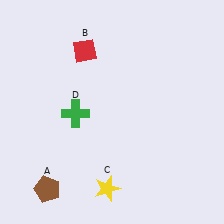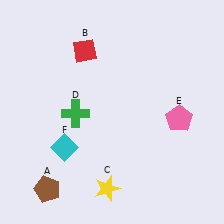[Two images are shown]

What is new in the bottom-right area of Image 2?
A pink pentagon (E) was added in the bottom-right area of Image 2.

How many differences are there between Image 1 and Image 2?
There are 2 differences between the two images.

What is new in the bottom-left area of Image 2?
A cyan diamond (F) was added in the bottom-left area of Image 2.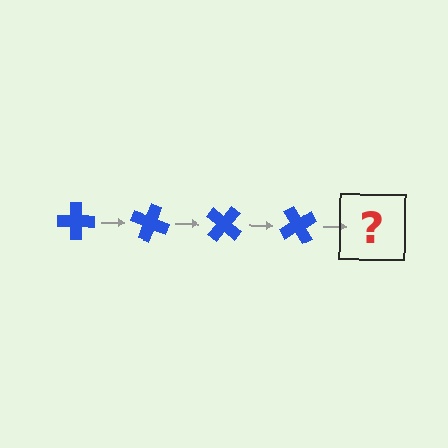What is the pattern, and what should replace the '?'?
The pattern is that the cross rotates 20 degrees each step. The '?' should be a blue cross rotated 80 degrees.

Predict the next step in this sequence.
The next step is a blue cross rotated 80 degrees.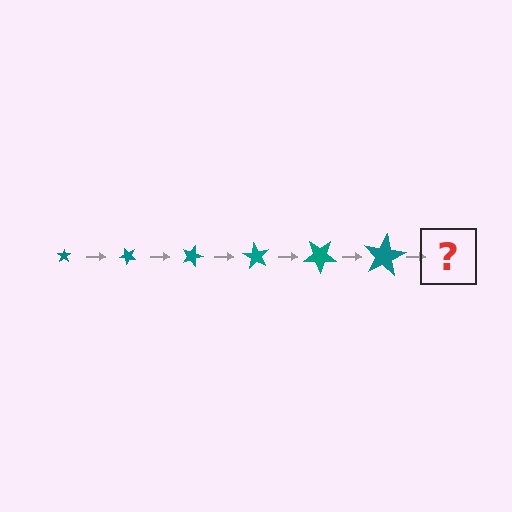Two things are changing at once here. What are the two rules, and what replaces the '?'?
The two rules are that the star grows larger each step and it rotates 45 degrees each step. The '?' should be a star, larger than the previous one and rotated 270 degrees from the start.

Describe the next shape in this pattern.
It should be a star, larger than the previous one and rotated 270 degrees from the start.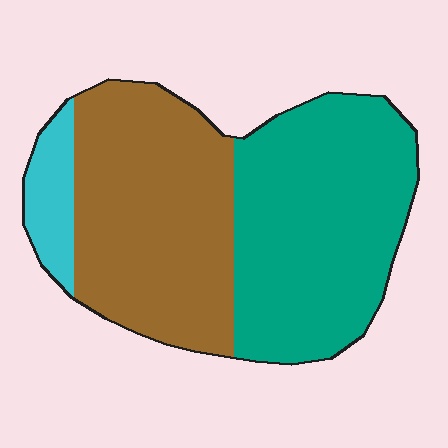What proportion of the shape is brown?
Brown takes up between a quarter and a half of the shape.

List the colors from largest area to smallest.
From largest to smallest: teal, brown, cyan.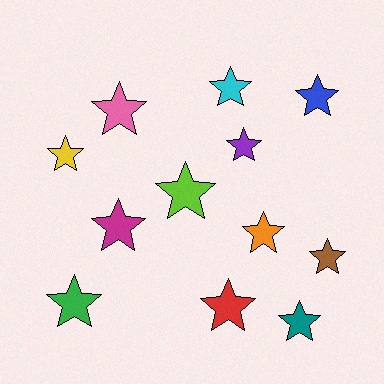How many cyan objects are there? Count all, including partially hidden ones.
There is 1 cyan object.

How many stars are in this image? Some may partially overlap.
There are 12 stars.